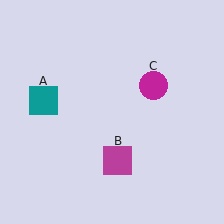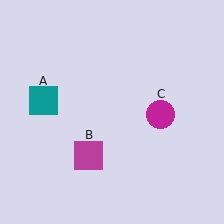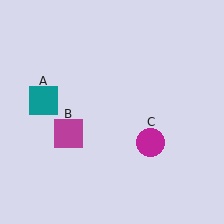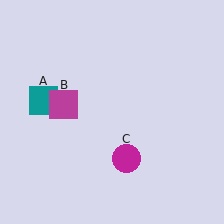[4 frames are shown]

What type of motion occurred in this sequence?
The magenta square (object B), magenta circle (object C) rotated clockwise around the center of the scene.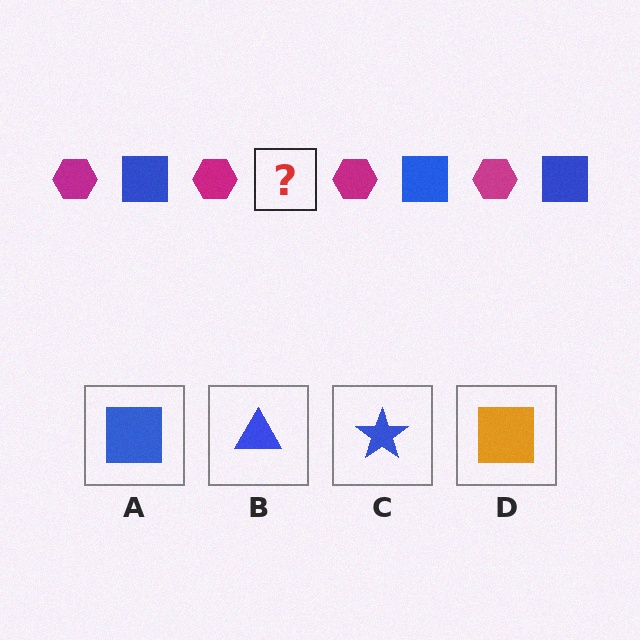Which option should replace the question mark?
Option A.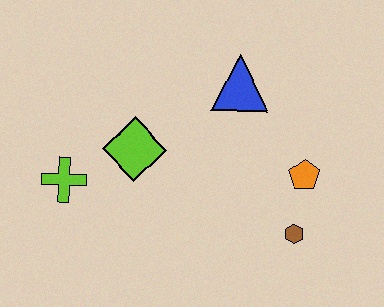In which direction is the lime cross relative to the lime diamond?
The lime cross is to the left of the lime diamond.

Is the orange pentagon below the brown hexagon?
No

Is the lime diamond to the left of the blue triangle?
Yes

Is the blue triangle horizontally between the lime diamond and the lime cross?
No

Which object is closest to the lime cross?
The lime diamond is closest to the lime cross.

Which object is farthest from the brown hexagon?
The lime cross is farthest from the brown hexagon.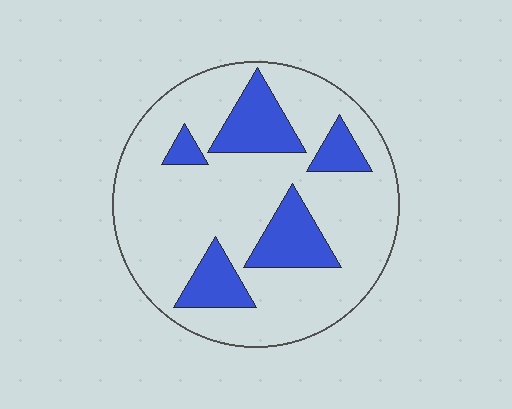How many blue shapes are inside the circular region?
5.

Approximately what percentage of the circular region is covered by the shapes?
Approximately 25%.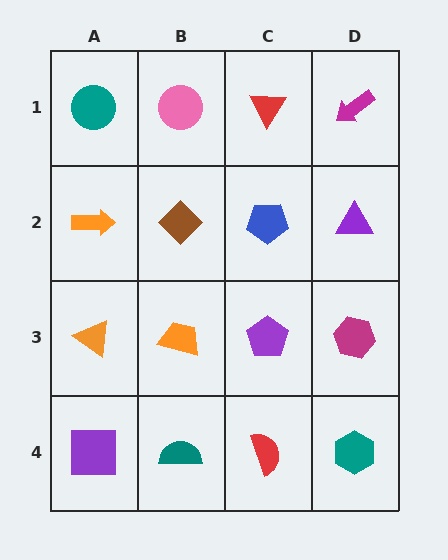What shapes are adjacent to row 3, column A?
An orange arrow (row 2, column A), a purple square (row 4, column A), an orange trapezoid (row 3, column B).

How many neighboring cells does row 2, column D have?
3.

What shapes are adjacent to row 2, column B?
A pink circle (row 1, column B), an orange trapezoid (row 3, column B), an orange arrow (row 2, column A), a blue pentagon (row 2, column C).